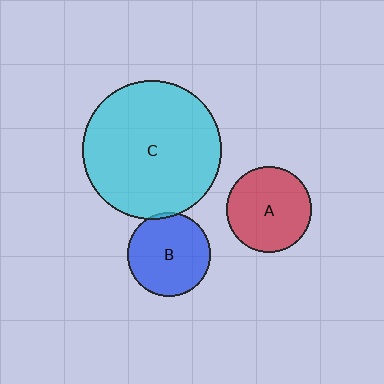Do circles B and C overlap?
Yes.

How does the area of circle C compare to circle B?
Approximately 2.8 times.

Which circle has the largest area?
Circle C (cyan).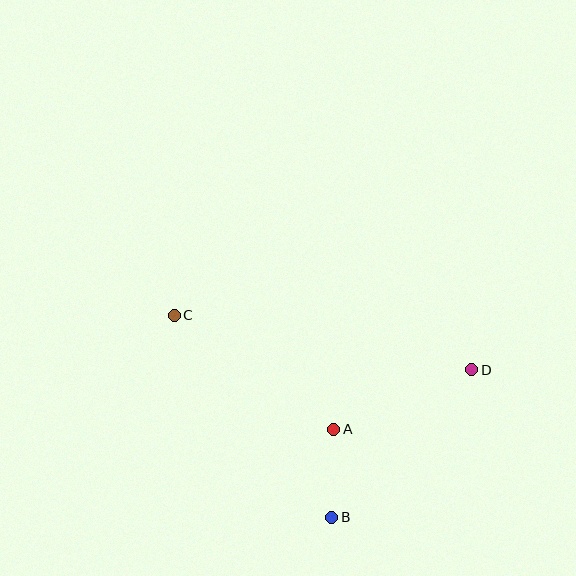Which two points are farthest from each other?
Points C and D are farthest from each other.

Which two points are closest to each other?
Points A and B are closest to each other.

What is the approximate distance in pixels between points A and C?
The distance between A and C is approximately 196 pixels.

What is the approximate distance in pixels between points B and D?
The distance between B and D is approximately 203 pixels.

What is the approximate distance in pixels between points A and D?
The distance between A and D is approximately 150 pixels.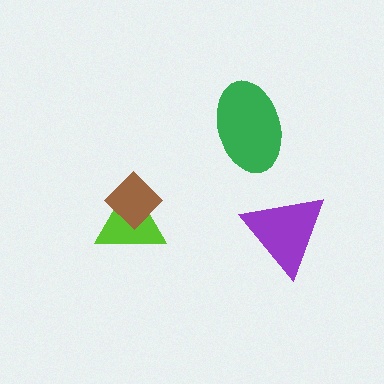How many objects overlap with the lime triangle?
1 object overlaps with the lime triangle.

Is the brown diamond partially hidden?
No, no other shape covers it.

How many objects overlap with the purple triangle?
0 objects overlap with the purple triangle.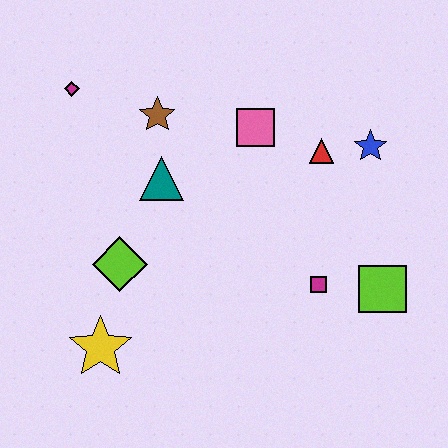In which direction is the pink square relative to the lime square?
The pink square is above the lime square.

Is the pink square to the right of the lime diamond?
Yes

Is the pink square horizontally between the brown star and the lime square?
Yes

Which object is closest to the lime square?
The magenta square is closest to the lime square.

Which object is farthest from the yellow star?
The blue star is farthest from the yellow star.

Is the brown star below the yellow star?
No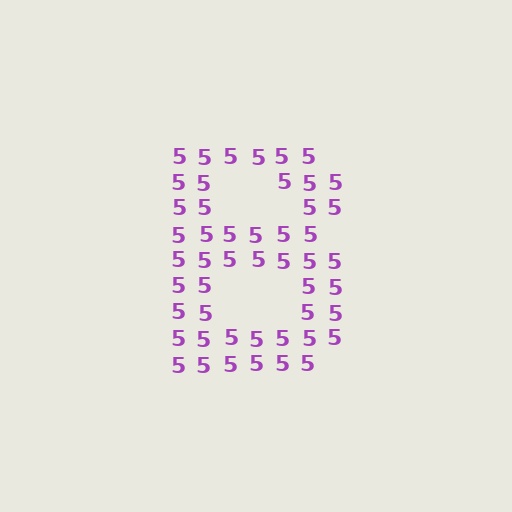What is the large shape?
The large shape is the letter B.